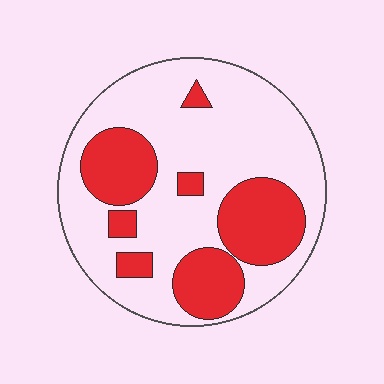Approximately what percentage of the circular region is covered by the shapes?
Approximately 30%.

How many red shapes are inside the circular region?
7.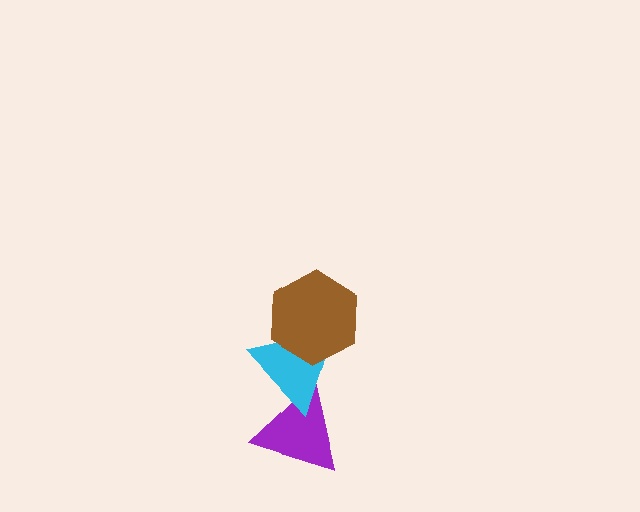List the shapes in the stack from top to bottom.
From top to bottom: the brown hexagon, the cyan triangle, the purple triangle.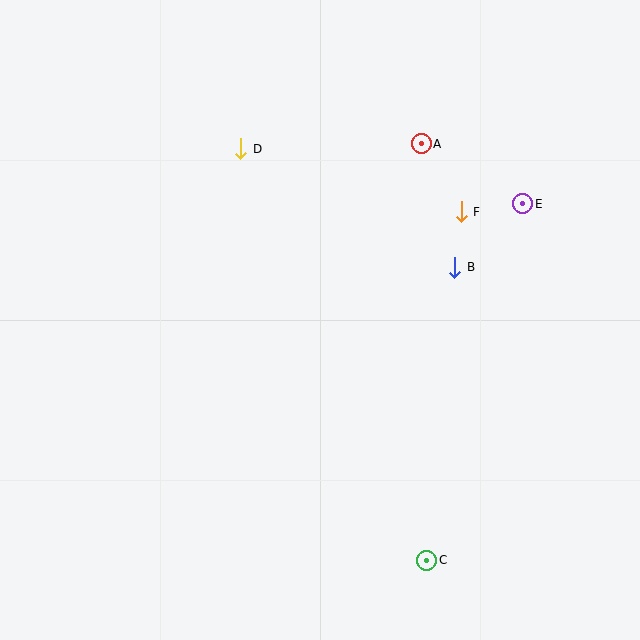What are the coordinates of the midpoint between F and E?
The midpoint between F and E is at (492, 208).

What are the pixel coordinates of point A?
Point A is at (421, 144).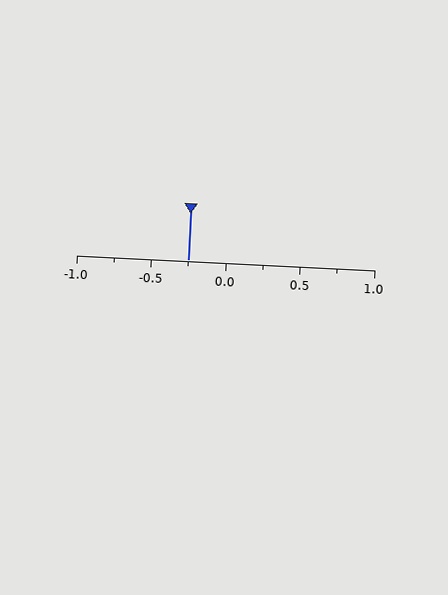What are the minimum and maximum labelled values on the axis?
The axis runs from -1.0 to 1.0.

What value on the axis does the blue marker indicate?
The marker indicates approximately -0.25.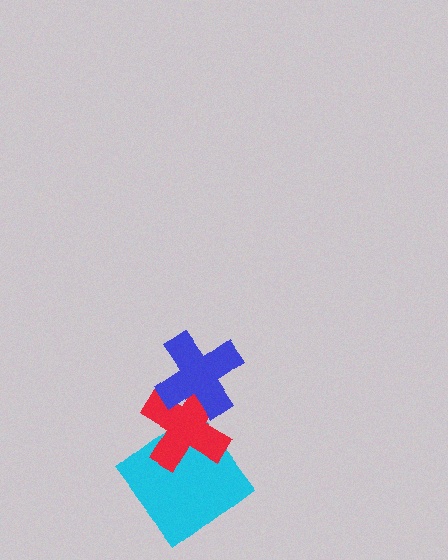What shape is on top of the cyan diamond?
The red cross is on top of the cyan diamond.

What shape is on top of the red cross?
The blue cross is on top of the red cross.